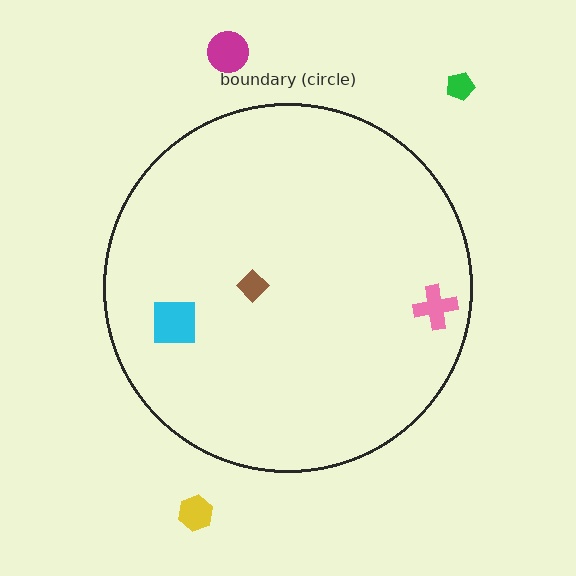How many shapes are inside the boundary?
3 inside, 3 outside.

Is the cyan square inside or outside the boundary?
Inside.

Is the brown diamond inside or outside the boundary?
Inside.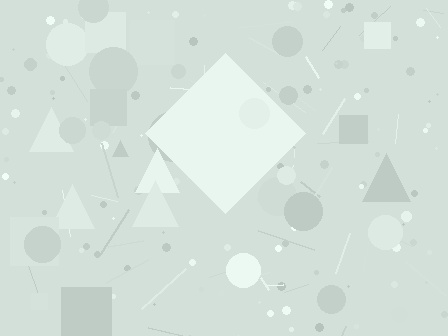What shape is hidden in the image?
A diamond is hidden in the image.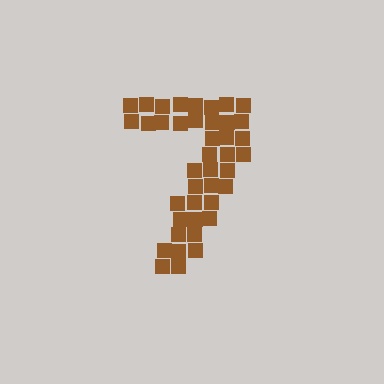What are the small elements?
The small elements are squares.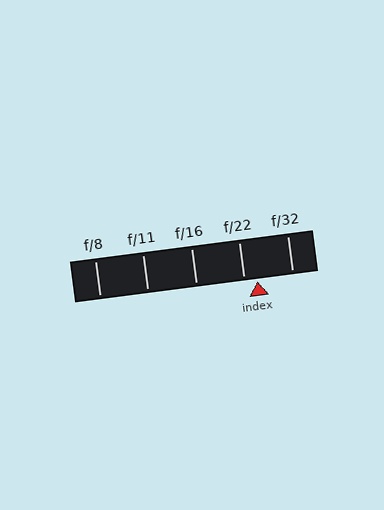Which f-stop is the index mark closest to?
The index mark is closest to f/22.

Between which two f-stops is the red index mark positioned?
The index mark is between f/22 and f/32.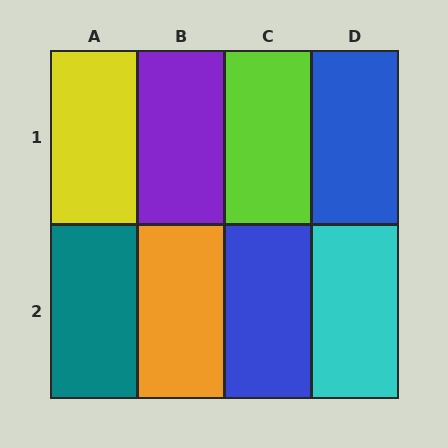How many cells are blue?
2 cells are blue.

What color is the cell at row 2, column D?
Cyan.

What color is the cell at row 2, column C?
Blue.